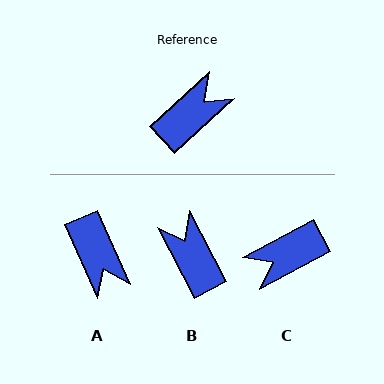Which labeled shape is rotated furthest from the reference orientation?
C, about 166 degrees away.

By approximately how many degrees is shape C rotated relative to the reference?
Approximately 166 degrees counter-clockwise.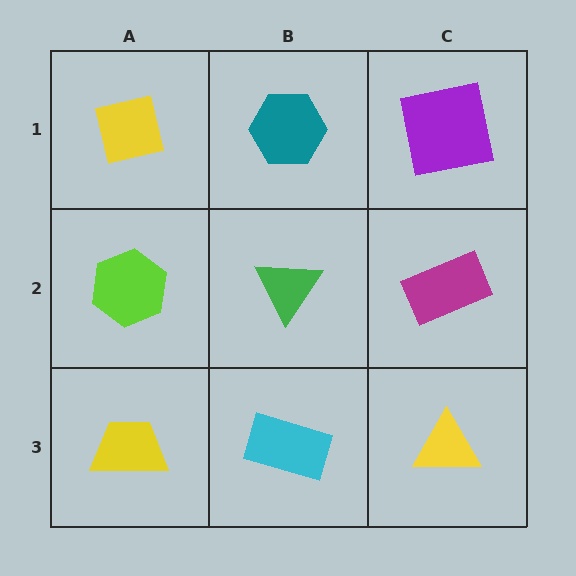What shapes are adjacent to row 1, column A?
A lime hexagon (row 2, column A), a teal hexagon (row 1, column B).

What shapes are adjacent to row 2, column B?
A teal hexagon (row 1, column B), a cyan rectangle (row 3, column B), a lime hexagon (row 2, column A), a magenta rectangle (row 2, column C).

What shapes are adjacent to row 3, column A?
A lime hexagon (row 2, column A), a cyan rectangle (row 3, column B).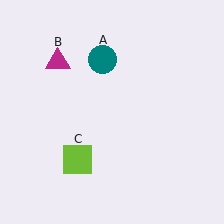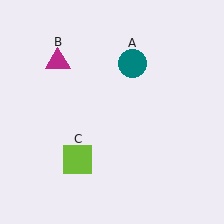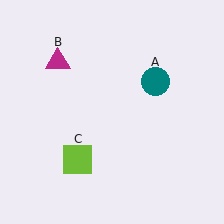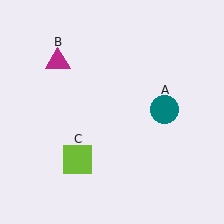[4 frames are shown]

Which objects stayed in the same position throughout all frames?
Magenta triangle (object B) and lime square (object C) remained stationary.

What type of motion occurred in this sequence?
The teal circle (object A) rotated clockwise around the center of the scene.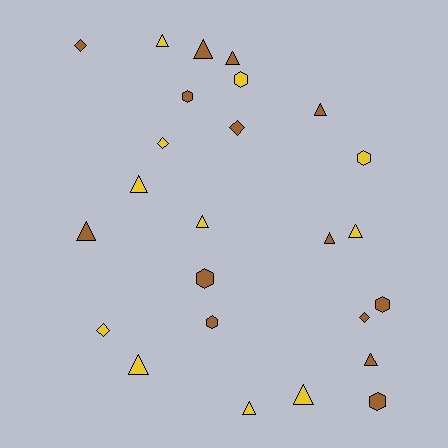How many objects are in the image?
There are 25 objects.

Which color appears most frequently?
Brown, with 14 objects.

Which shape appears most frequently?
Triangle, with 13 objects.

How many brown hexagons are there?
There are 5 brown hexagons.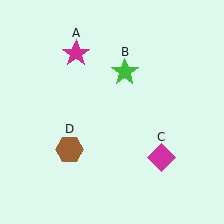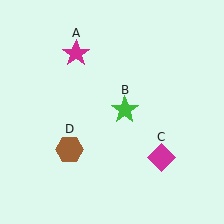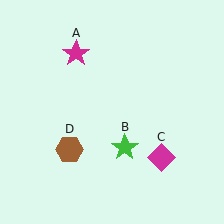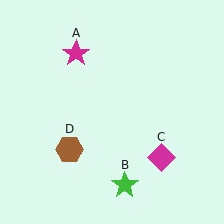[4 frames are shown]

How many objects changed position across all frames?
1 object changed position: green star (object B).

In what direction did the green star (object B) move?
The green star (object B) moved down.